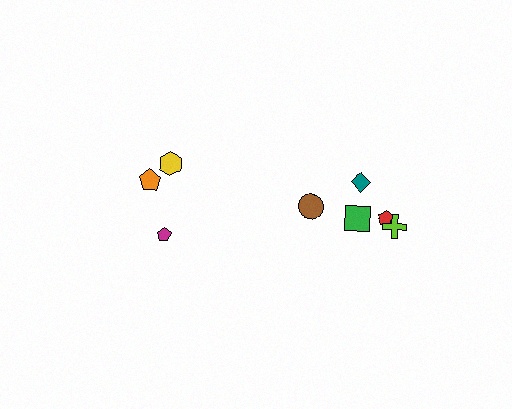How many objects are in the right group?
There are 5 objects.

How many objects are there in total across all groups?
There are 8 objects.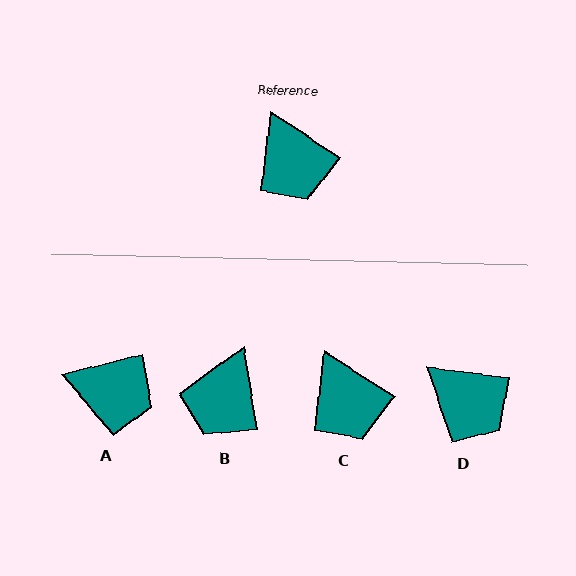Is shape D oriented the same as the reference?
No, it is off by about 26 degrees.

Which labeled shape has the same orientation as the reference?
C.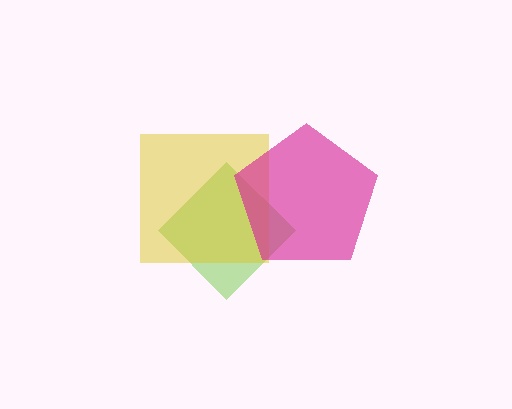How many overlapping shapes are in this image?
There are 3 overlapping shapes in the image.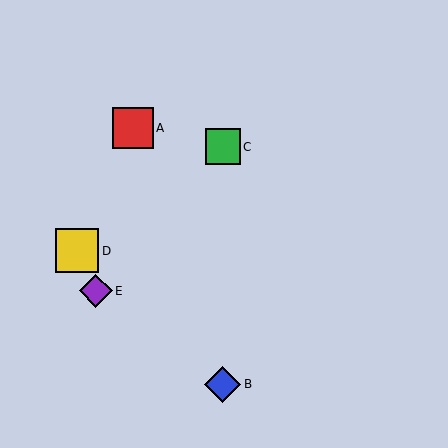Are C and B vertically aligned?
Yes, both are at x≈223.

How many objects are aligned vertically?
2 objects (B, C) are aligned vertically.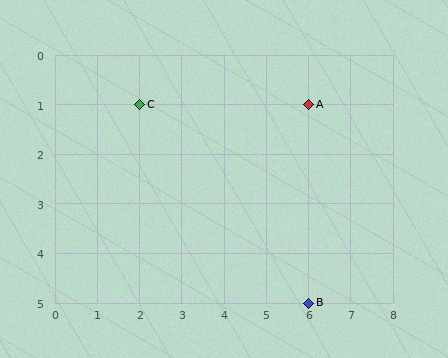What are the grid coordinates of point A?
Point A is at grid coordinates (6, 1).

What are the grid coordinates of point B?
Point B is at grid coordinates (6, 5).